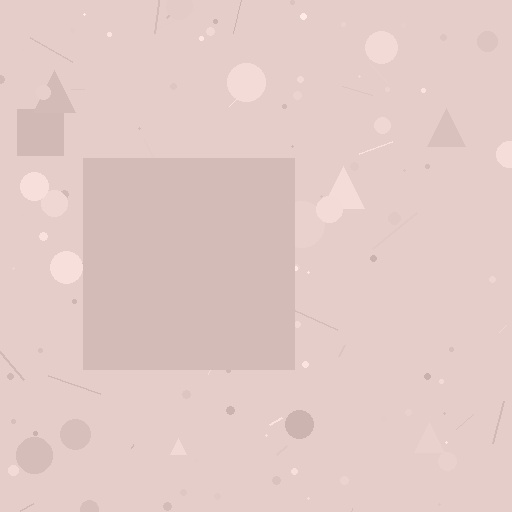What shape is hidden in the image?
A square is hidden in the image.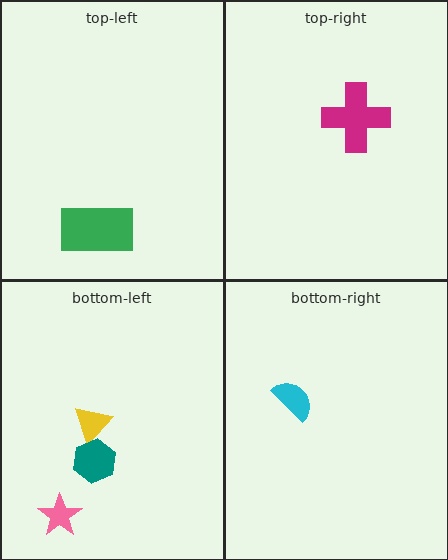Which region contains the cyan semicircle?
The bottom-right region.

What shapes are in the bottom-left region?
The yellow triangle, the teal hexagon, the pink star.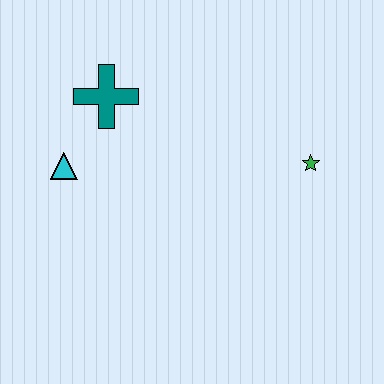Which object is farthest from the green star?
The cyan triangle is farthest from the green star.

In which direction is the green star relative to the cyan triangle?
The green star is to the right of the cyan triangle.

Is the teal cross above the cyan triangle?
Yes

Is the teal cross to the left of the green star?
Yes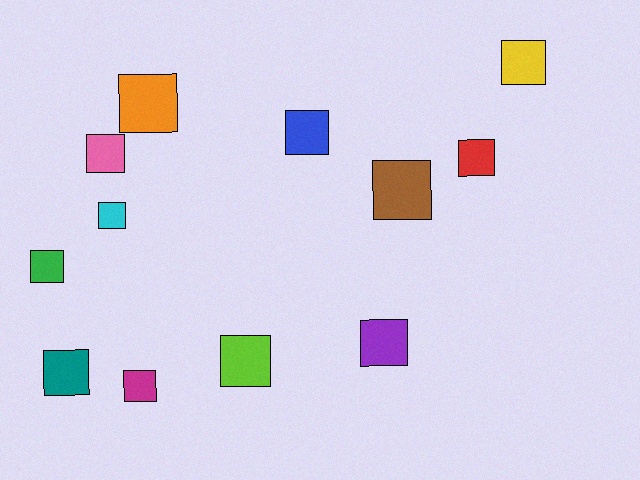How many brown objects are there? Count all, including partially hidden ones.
There is 1 brown object.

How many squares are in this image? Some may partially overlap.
There are 12 squares.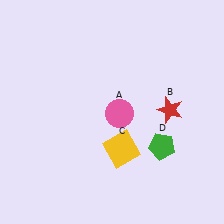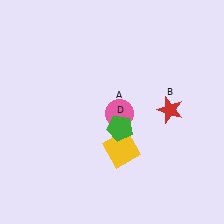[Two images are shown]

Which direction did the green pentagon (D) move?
The green pentagon (D) moved left.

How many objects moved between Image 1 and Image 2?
1 object moved between the two images.